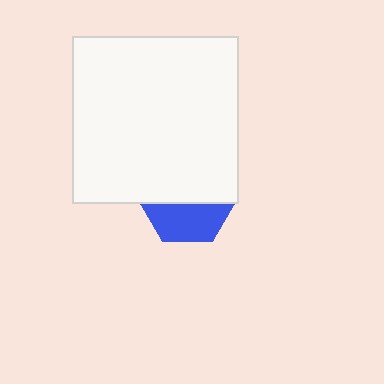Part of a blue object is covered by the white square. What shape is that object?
It is a hexagon.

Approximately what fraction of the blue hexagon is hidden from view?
Roughly 58% of the blue hexagon is hidden behind the white square.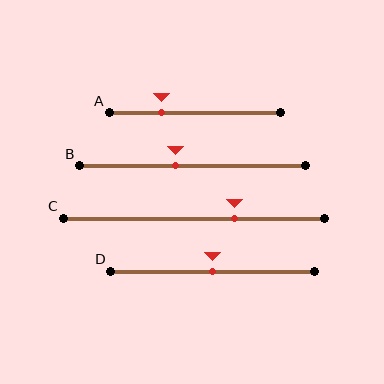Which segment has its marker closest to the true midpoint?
Segment D has its marker closest to the true midpoint.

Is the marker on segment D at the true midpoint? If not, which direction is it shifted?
Yes, the marker on segment D is at the true midpoint.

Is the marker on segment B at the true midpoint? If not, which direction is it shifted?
No, the marker on segment B is shifted to the left by about 7% of the segment length.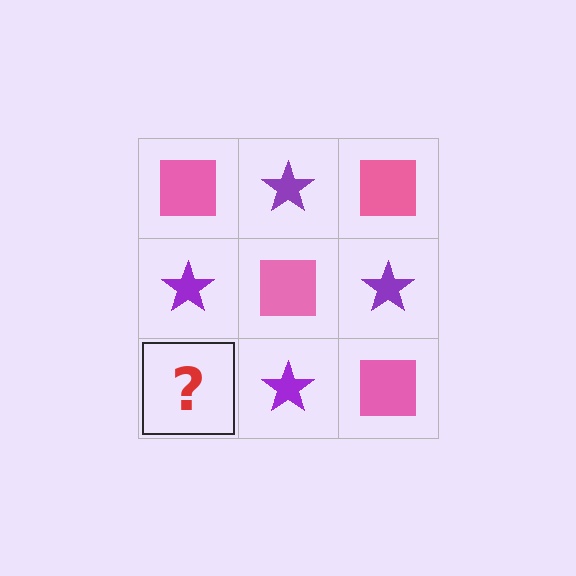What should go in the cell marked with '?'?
The missing cell should contain a pink square.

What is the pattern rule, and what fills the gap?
The rule is that it alternates pink square and purple star in a checkerboard pattern. The gap should be filled with a pink square.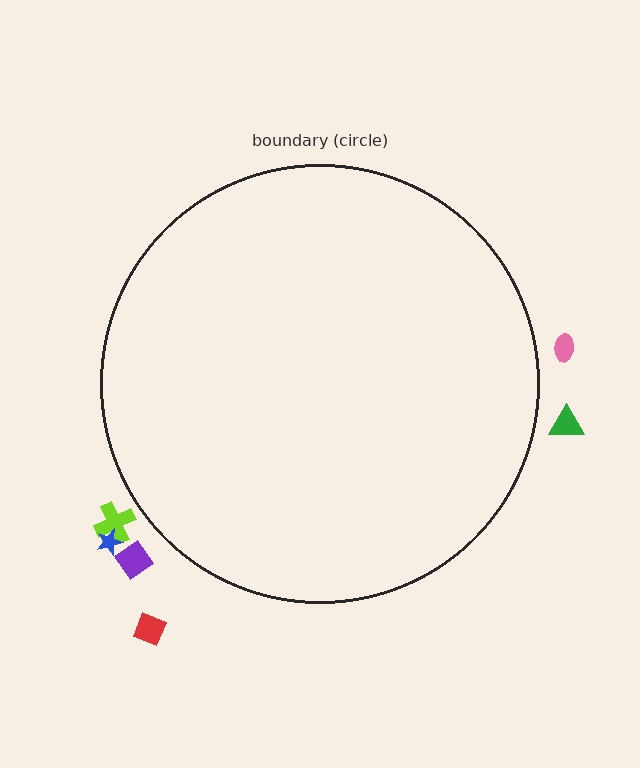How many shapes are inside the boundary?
0 inside, 6 outside.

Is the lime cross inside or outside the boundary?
Outside.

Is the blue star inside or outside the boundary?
Outside.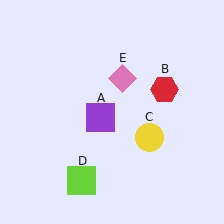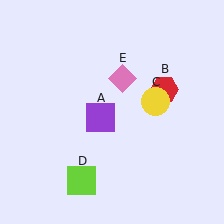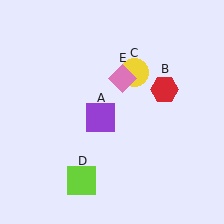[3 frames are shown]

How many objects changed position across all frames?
1 object changed position: yellow circle (object C).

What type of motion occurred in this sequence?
The yellow circle (object C) rotated counterclockwise around the center of the scene.